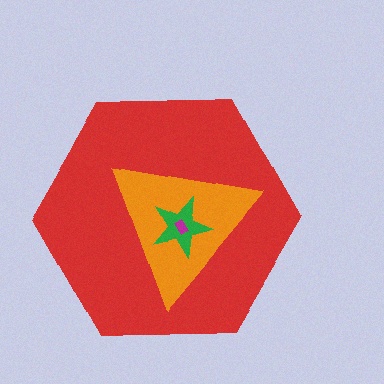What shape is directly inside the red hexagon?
The orange triangle.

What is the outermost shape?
The red hexagon.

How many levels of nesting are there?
4.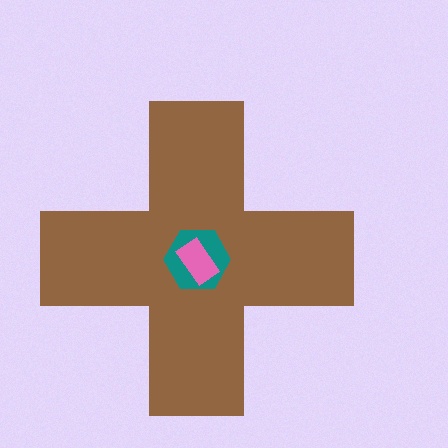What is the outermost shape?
The brown cross.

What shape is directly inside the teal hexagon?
The pink rectangle.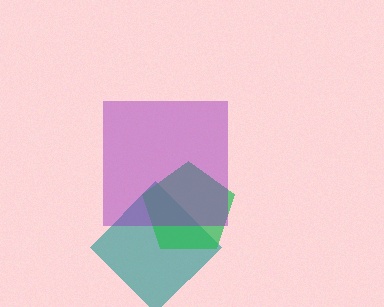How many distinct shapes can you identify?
There are 3 distinct shapes: a teal diamond, a green pentagon, a purple square.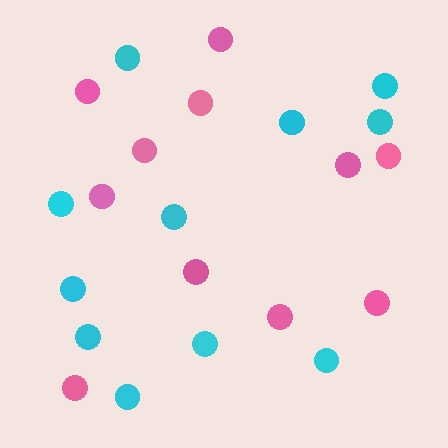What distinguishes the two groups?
There are 2 groups: one group of pink circles (11) and one group of cyan circles (11).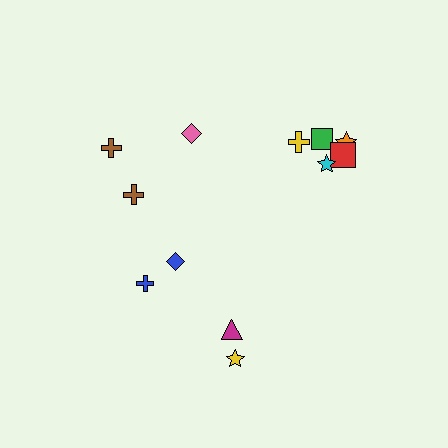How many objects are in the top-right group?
There are 5 objects.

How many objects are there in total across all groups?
There are 12 objects.